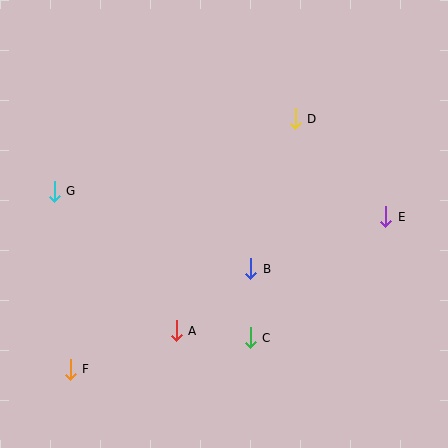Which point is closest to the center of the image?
Point B at (251, 269) is closest to the center.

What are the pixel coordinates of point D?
Point D is at (295, 119).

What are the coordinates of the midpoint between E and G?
The midpoint between E and G is at (220, 204).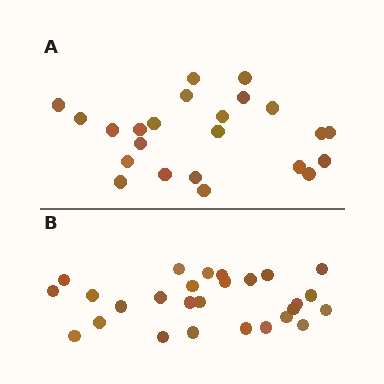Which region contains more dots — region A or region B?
Region B (the bottom region) has more dots.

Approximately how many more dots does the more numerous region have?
Region B has about 4 more dots than region A.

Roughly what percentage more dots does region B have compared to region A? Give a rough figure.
About 15% more.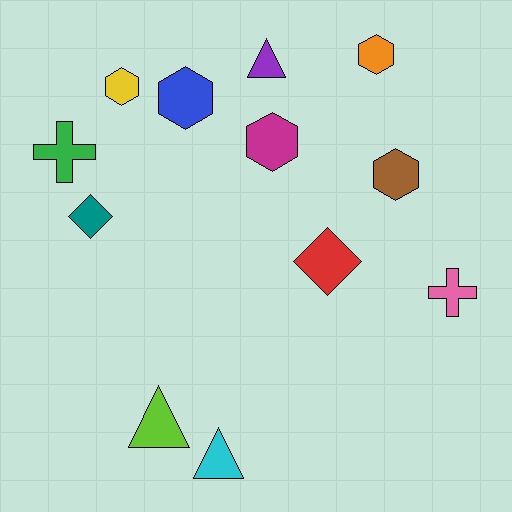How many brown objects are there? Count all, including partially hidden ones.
There is 1 brown object.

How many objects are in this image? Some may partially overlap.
There are 12 objects.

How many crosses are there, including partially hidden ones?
There are 2 crosses.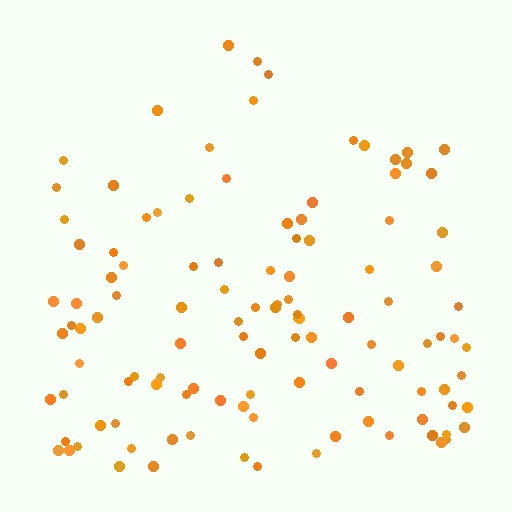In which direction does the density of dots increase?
From top to bottom, with the bottom side densest.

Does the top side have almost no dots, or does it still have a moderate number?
Still a moderate number, just noticeably fewer than the bottom.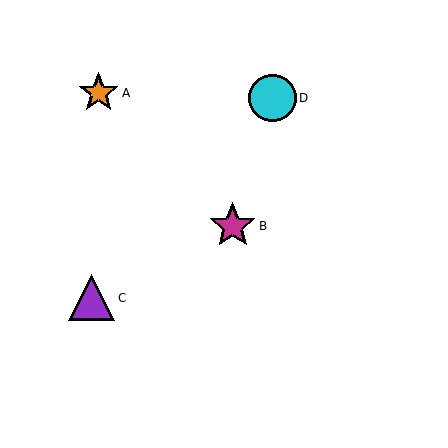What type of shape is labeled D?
Shape D is a cyan circle.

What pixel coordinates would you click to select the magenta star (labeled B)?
Click at (233, 226) to select the magenta star B.